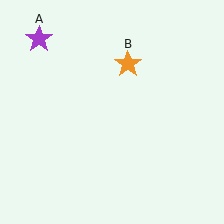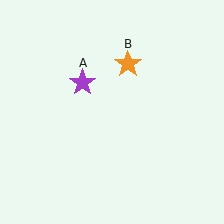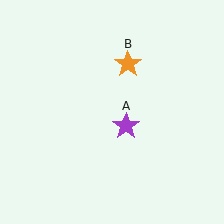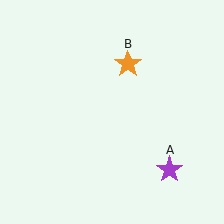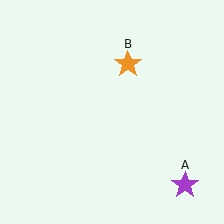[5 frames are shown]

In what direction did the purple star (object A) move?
The purple star (object A) moved down and to the right.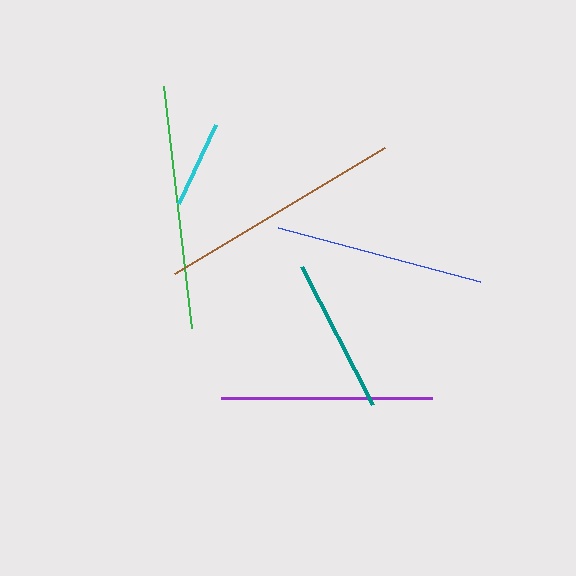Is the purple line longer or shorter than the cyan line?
The purple line is longer than the cyan line.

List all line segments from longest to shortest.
From longest to shortest: brown, green, purple, blue, teal, cyan.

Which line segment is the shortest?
The cyan line is the shortest at approximately 88 pixels.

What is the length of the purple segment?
The purple segment is approximately 211 pixels long.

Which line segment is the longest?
The brown line is the longest at approximately 245 pixels.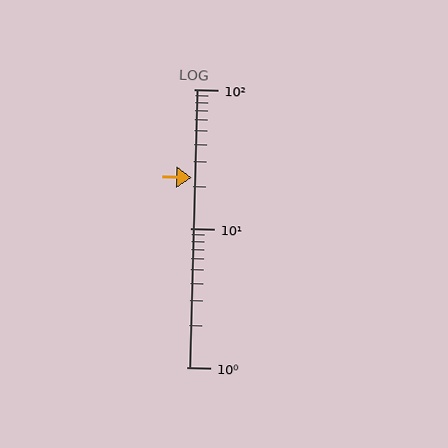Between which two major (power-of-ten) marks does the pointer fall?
The pointer is between 10 and 100.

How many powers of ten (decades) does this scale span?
The scale spans 2 decades, from 1 to 100.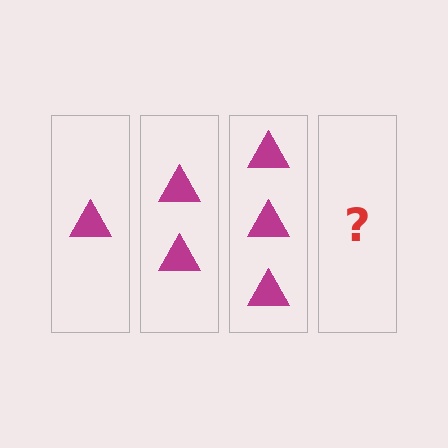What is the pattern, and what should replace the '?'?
The pattern is that each step adds one more triangle. The '?' should be 4 triangles.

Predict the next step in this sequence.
The next step is 4 triangles.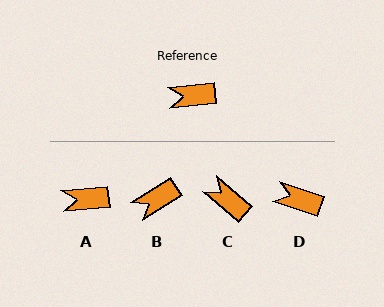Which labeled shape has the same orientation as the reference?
A.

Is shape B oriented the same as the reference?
No, it is off by about 27 degrees.